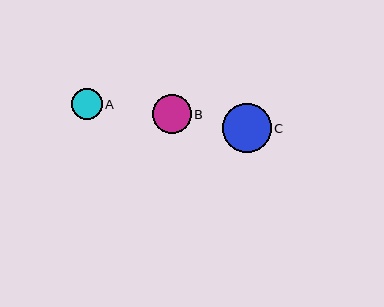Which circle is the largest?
Circle C is the largest with a size of approximately 49 pixels.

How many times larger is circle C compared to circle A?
Circle C is approximately 1.6 times the size of circle A.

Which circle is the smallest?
Circle A is the smallest with a size of approximately 31 pixels.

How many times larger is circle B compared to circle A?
Circle B is approximately 1.3 times the size of circle A.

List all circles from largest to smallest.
From largest to smallest: C, B, A.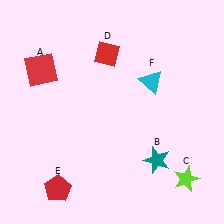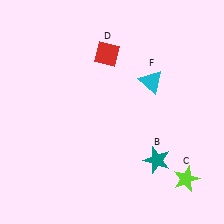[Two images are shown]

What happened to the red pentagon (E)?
The red pentagon (E) was removed in Image 2. It was in the bottom-left area of Image 1.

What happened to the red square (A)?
The red square (A) was removed in Image 2. It was in the top-left area of Image 1.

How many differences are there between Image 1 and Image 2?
There are 2 differences between the two images.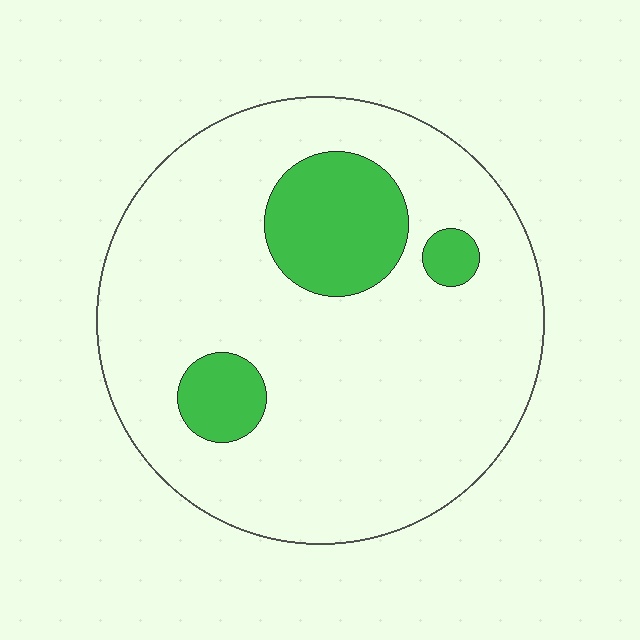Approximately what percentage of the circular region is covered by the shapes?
Approximately 15%.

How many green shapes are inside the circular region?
3.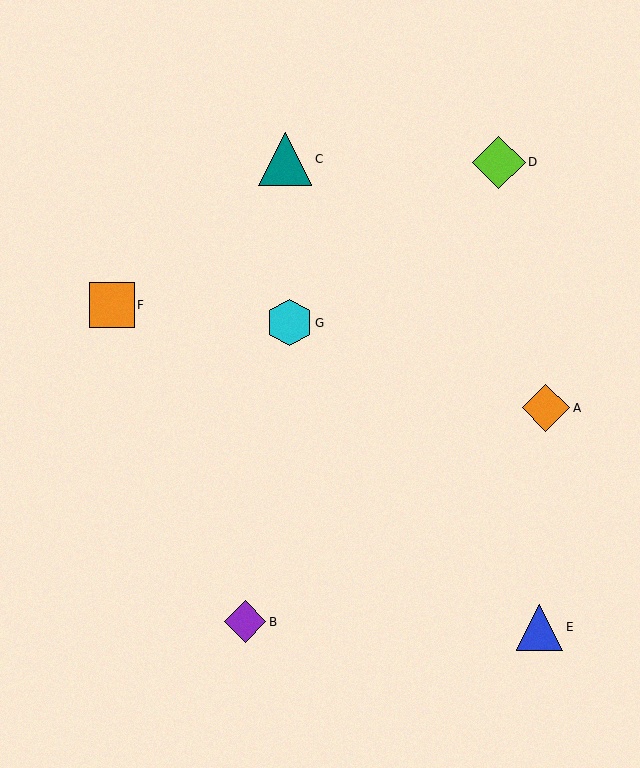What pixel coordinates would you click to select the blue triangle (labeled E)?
Click at (540, 627) to select the blue triangle E.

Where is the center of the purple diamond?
The center of the purple diamond is at (245, 622).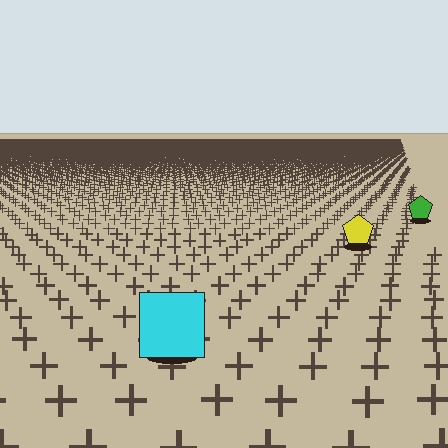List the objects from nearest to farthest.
From nearest to farthest: the cyan square, the yellow pentagon, the green pentagon.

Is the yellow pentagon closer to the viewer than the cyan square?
No. The cyan square is closer — you can tell from the texture gradient: the ground texture is coarser near it.